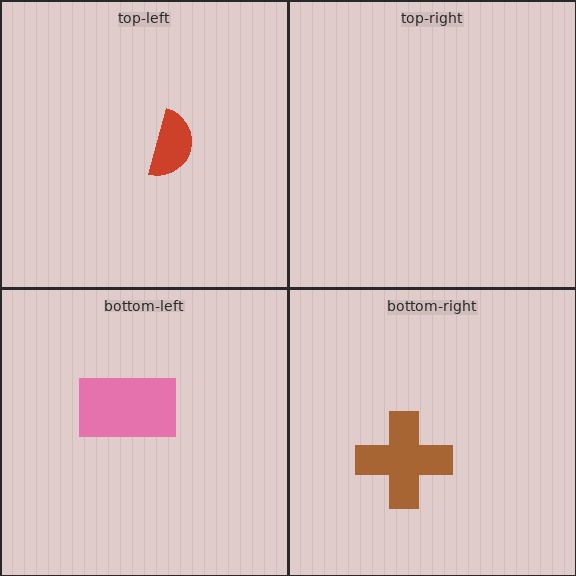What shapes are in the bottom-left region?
The pink rectangle.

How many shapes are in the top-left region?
1.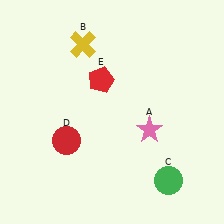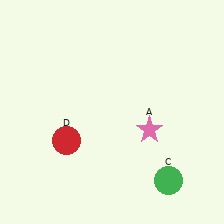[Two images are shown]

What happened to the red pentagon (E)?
The red pentagon (E) was removed in Image 2. It was in the top-left area of Image 1.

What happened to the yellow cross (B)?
The yellow cross (B) was removed in Image 2. It was in the top-left area of Image 1.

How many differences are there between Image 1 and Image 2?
There are 2 differences between the two images.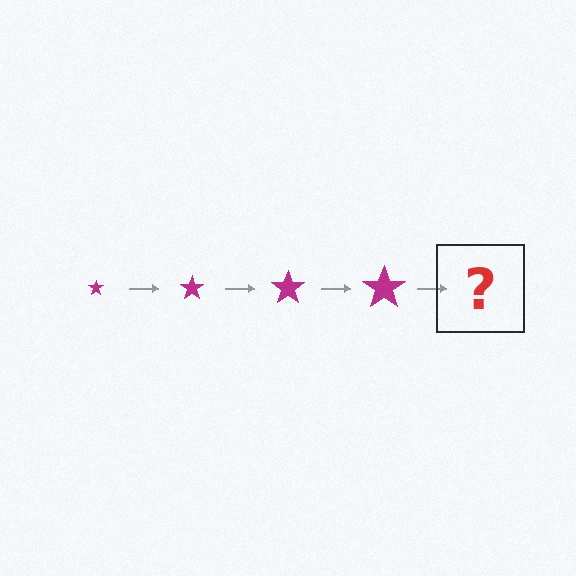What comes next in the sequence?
The next element should be a magenta star, larger than the previous one.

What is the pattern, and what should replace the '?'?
The pattern is that the star gets progressively larger each step. The '?' should be a magenta star, larger than the previous one.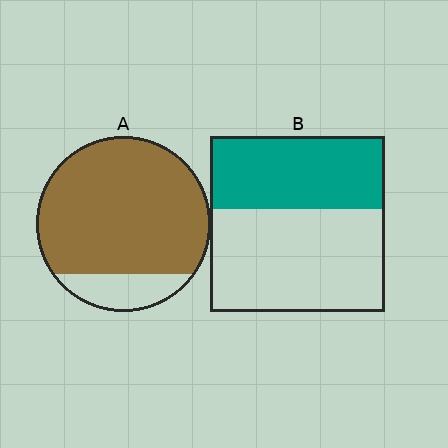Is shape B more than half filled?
No.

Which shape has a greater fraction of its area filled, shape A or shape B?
Shape A.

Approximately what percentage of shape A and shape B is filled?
A is approximately 85% and B is approximately 40%.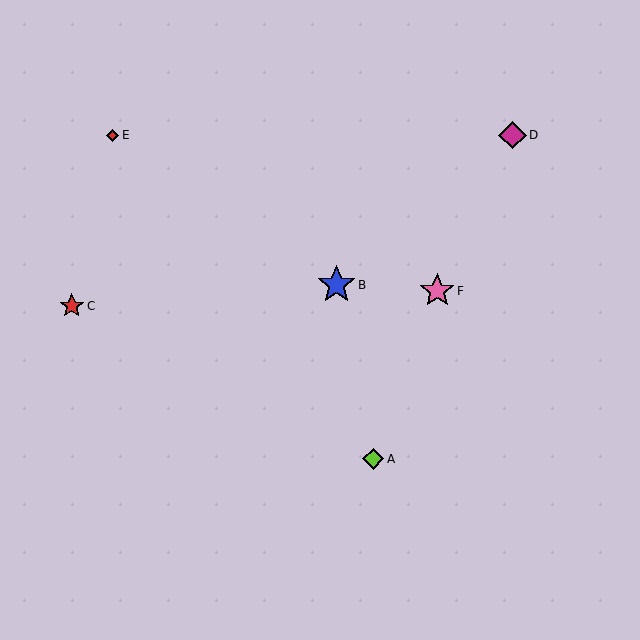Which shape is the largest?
The blue star (labeled B) is the largest.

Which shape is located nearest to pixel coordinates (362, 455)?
The lime diamond (labeled A) at (373, 459) is nearest to that location.